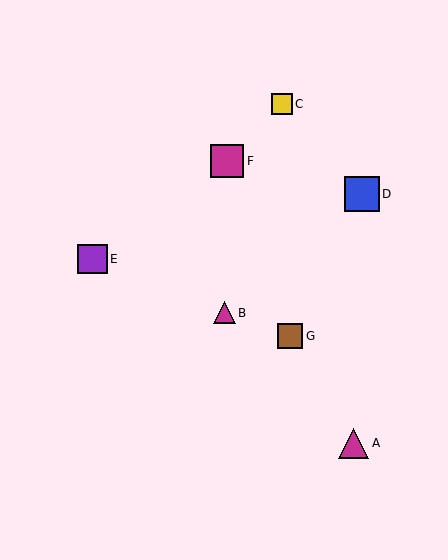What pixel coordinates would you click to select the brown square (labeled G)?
Click at (290, 336) to select the brown square G.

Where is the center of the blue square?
The center of the blue square is at (362, 194).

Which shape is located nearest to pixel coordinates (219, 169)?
The magenta square (labeled F) at (227, 161) is nearest to that location.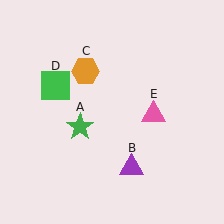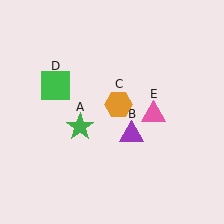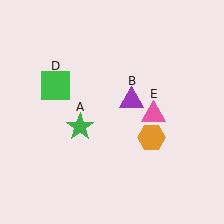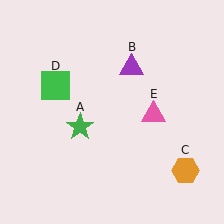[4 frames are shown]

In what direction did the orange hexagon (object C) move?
The orange hexagon (object C) moved down and to the right.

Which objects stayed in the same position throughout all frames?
Green star (object A) and green square (object D) and pink triangle (object E) remained stationary.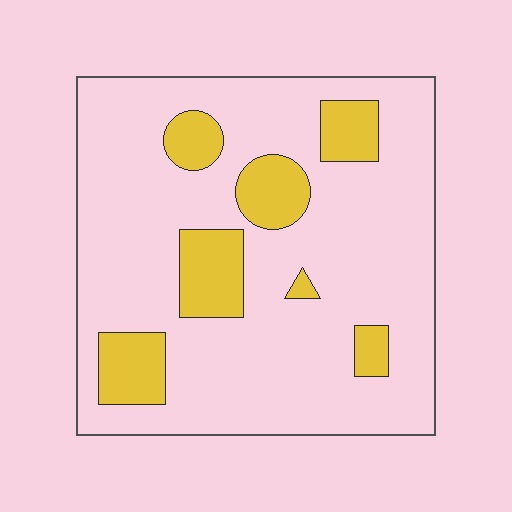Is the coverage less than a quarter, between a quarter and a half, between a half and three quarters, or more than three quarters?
Less than a quarter.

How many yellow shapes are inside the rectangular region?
7.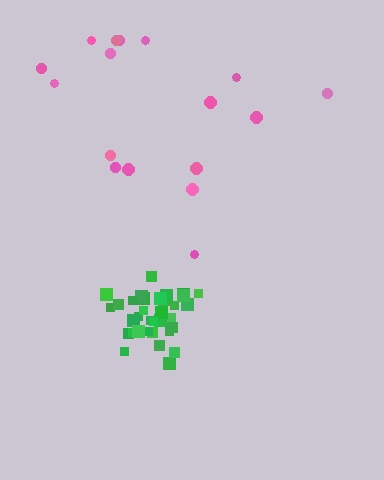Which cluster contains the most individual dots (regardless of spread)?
Green (35).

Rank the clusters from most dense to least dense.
green, pink.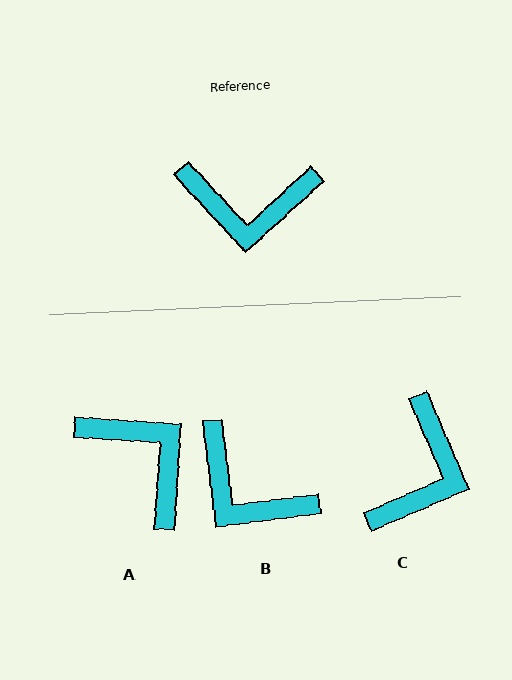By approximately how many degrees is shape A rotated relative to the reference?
Approximately 134 degrees counter-clockwise.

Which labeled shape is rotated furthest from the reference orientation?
A, about 134 degrees away.